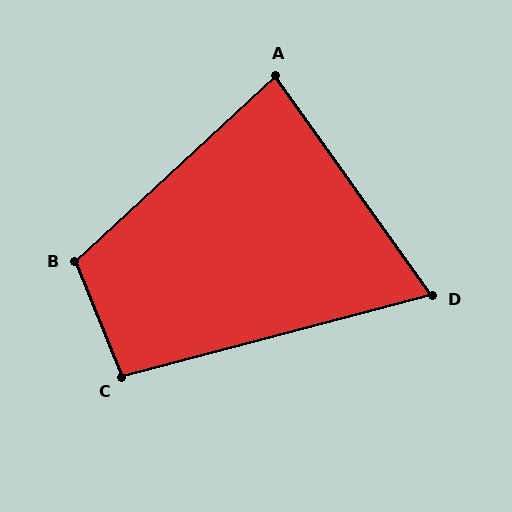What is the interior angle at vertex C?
Approximately 97 degrees (obtuse).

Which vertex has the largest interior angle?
B, at approximately 111 degrees.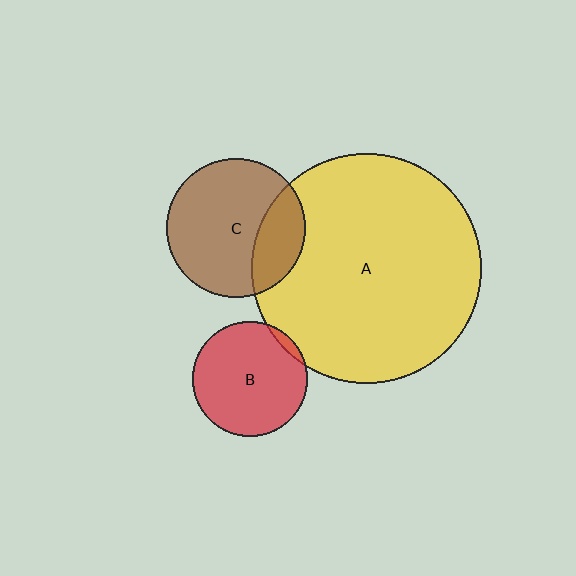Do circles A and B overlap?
Yes.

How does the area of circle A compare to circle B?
Approximately 4.0 times.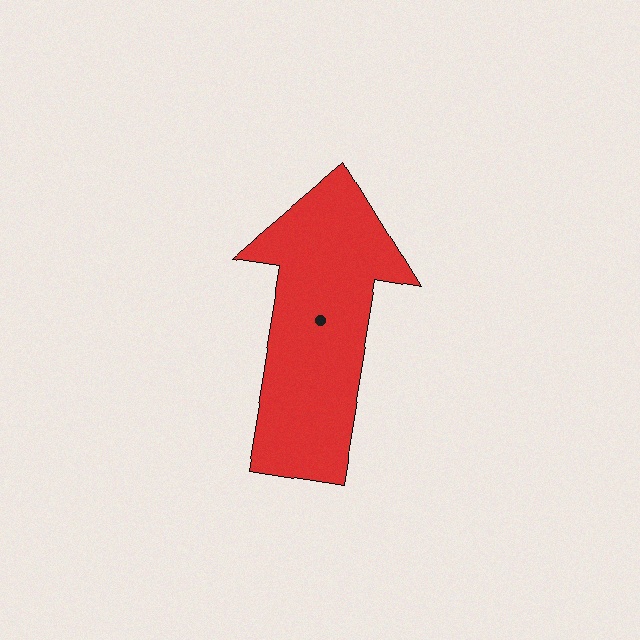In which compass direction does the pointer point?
North.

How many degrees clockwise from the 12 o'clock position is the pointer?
Approximately 9 degrees.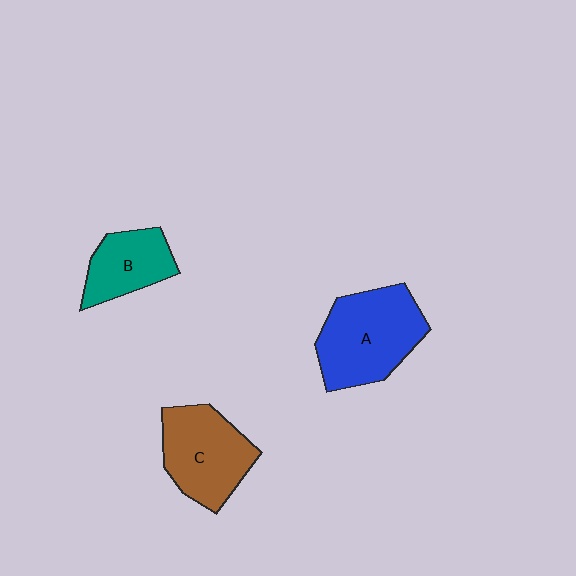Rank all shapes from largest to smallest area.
From largest to smallest: A (blue), C (brown), B (teal).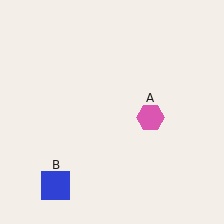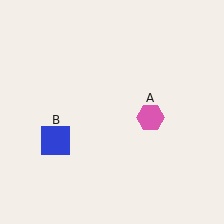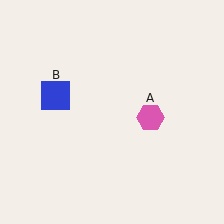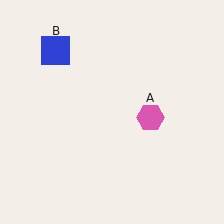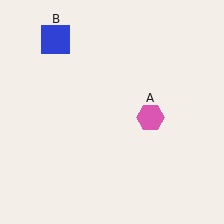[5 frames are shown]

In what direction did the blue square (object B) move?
The blue square (object B) moved up.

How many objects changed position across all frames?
1 object changed position: blue square (object B).